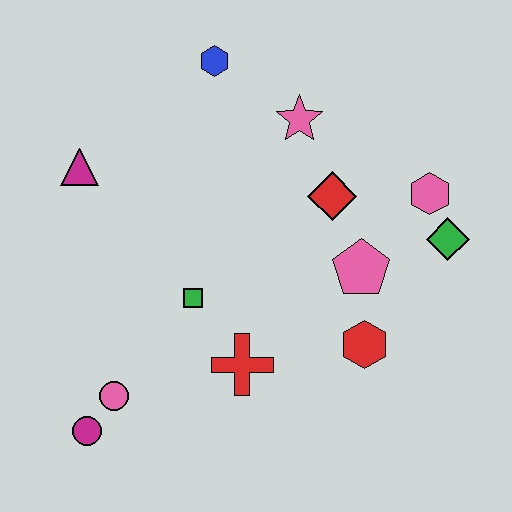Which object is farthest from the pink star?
The magenta circle is farthest from the pink star.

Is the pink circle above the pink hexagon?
No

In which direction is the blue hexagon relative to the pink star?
The blue hexagon is to the left of the pink star.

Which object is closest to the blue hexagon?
The pink star is closest to the blue hexagon.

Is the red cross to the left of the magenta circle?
No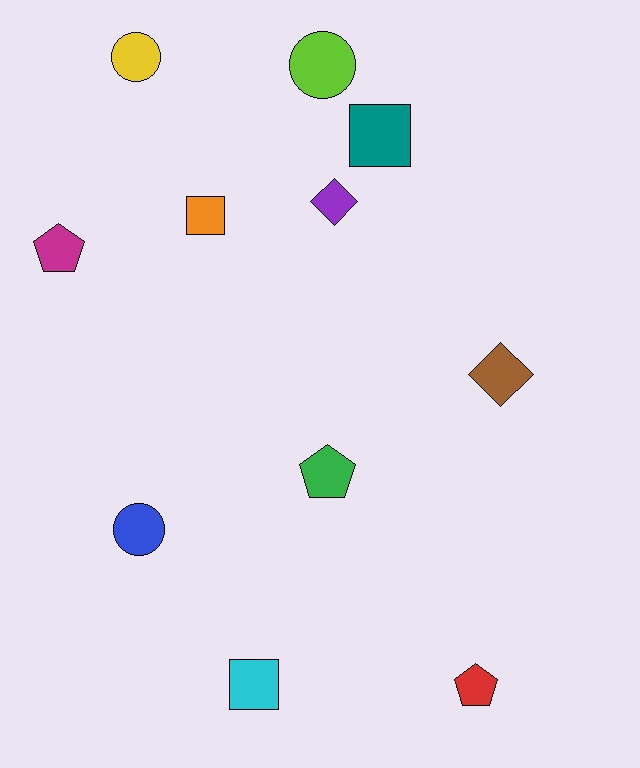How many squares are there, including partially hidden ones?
There are 3 squares.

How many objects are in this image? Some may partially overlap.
There are 11 objects.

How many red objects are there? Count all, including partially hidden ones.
There is 1 red object.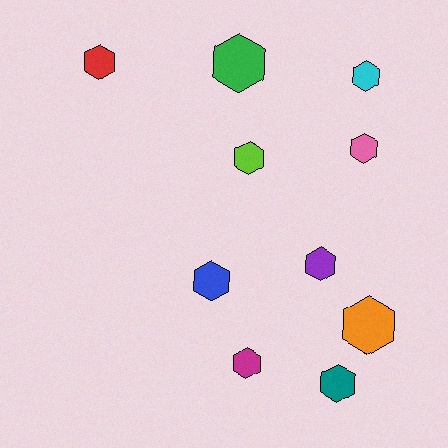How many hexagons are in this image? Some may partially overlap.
There are 10 hexagons.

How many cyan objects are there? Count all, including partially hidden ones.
There is 1 cyan object.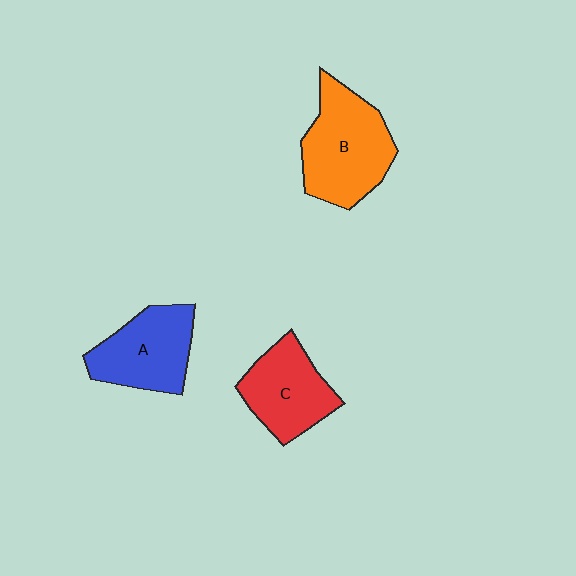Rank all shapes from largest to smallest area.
From largest to smallest: B (orange), A (blue), C (red).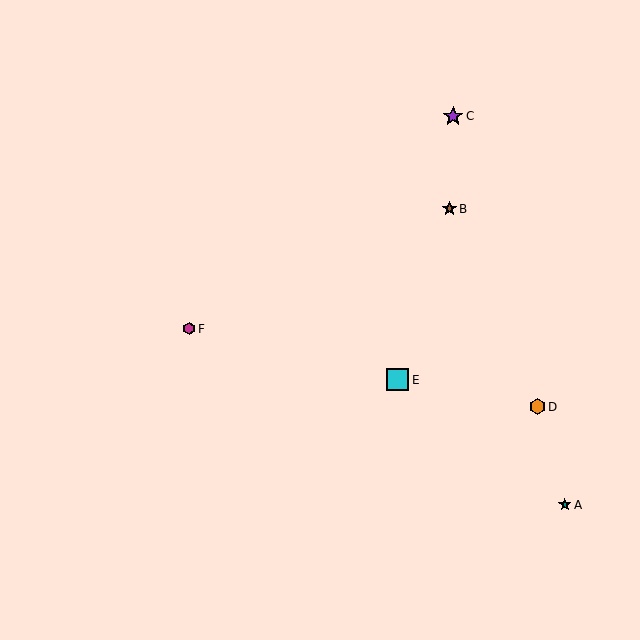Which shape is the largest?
The cyan square (labeled E) is the largest.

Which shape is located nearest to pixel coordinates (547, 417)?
The orange hexagon (labeled D) at (537, 407) is nearest to that location.